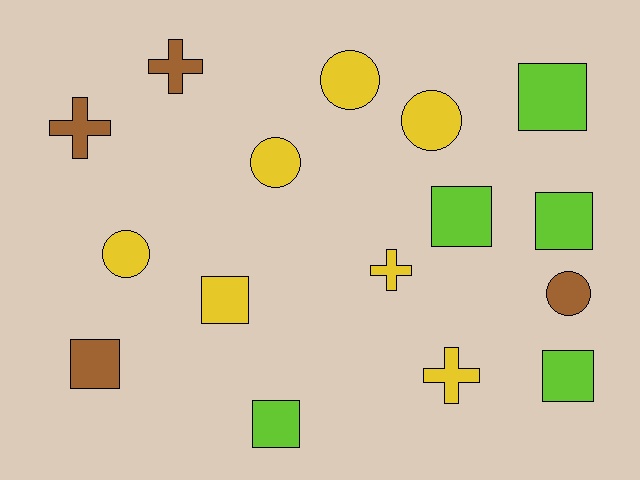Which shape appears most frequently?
Square, with 7 objects.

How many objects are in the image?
There are 16 objects.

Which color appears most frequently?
Yellow, with 7 objects.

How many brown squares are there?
There is 1 brown square.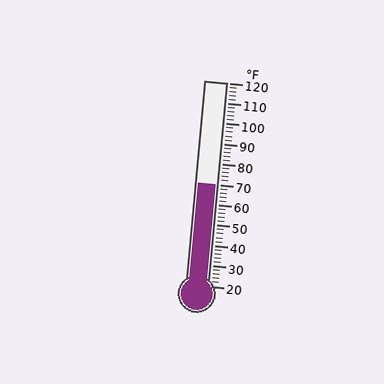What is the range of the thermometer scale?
The thermometer scale ranges from 20°F to 120°F.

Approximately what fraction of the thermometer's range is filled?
The thermometer is filled to approximately 50% of its range.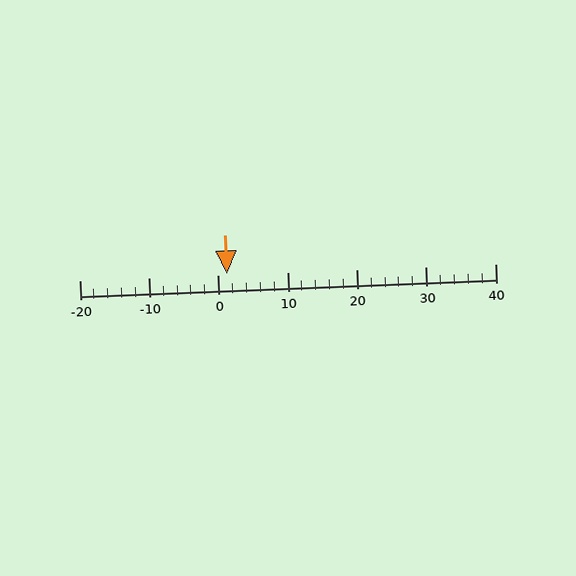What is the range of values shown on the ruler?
The ruler shows values from -20 to 40.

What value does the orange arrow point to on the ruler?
The orange arrow points to approximately 1.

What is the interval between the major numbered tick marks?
The major tick marks are spaced 10 units apart.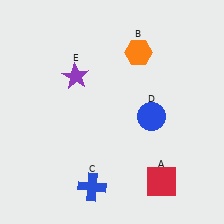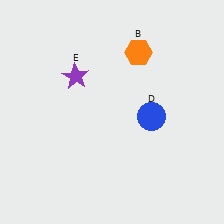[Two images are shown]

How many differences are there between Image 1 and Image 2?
There are 2 differences between the two images.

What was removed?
The red square (A), the blue cross (C) were removed in Image 2.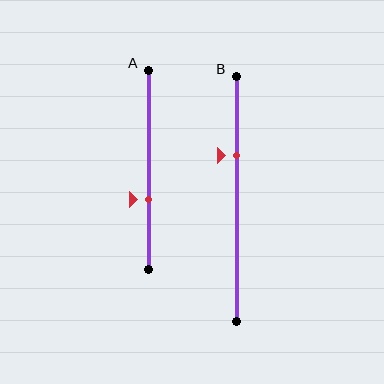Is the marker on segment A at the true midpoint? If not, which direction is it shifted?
No, the marker on segment A is shifted downward by about 15% of the segment length.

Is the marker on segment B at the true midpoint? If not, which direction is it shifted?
No, the marker on segment B is shifted upward by about 18% of the segment length.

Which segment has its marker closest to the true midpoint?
Segment A has its marker closest to the true midpoint.